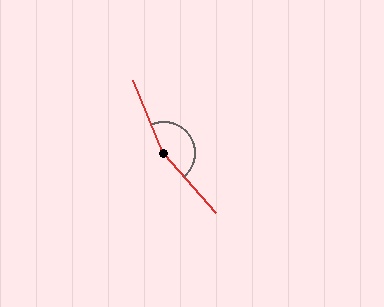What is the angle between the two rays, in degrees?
Approximately 162 degrees.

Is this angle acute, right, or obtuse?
It is obtuse.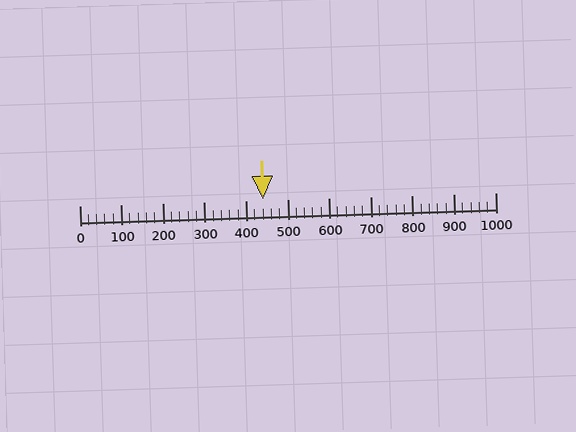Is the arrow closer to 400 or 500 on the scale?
The arrow is closer to 400.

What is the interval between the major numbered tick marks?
The major tick marks are spaced 100 units apart.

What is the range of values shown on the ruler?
The ruler shows values from 0 to 1000.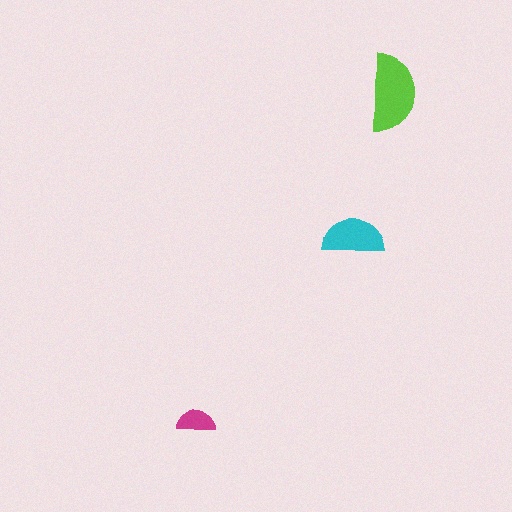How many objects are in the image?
There are 3 objects in the image.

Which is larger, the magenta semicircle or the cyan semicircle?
The cyan one.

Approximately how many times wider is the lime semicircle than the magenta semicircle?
About 2 times wider.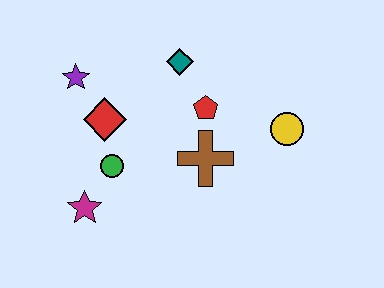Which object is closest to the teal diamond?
The red pentagon is closest to the teal diamond.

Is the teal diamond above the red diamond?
Yes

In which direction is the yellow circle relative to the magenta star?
The yellow circle is to the right of the magenta star.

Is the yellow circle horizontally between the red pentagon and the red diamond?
No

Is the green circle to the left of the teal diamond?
Yes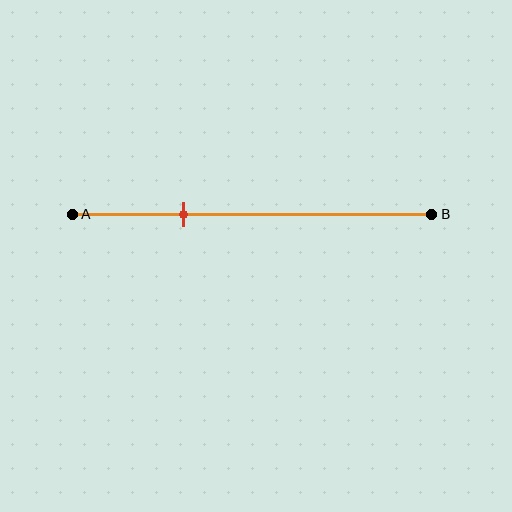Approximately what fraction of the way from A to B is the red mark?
The red mark is approximately 30% of the way from A to B.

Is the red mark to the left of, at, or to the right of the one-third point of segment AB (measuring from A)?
The red mark is approximately at the one-third point of segment AB.